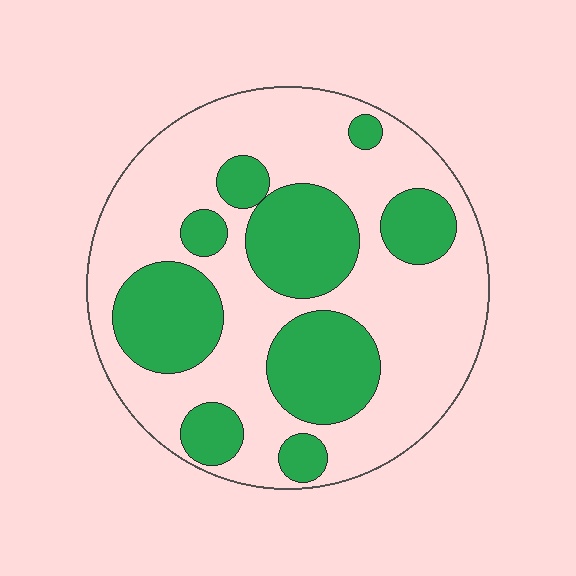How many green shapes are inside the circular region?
9.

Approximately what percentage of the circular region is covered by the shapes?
Approximately 35%.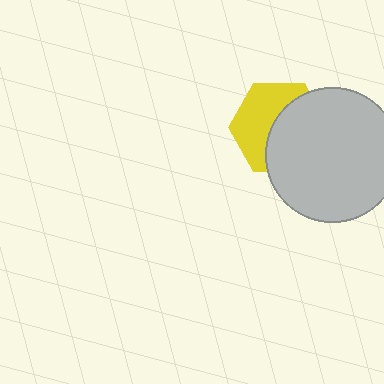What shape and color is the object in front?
The object in front is a light gray circle.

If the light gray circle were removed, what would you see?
You would see the complete yellow hexagon.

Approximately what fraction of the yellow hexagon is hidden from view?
Roughly 52% of the yellow hexagon is hidden behind the light gray circle.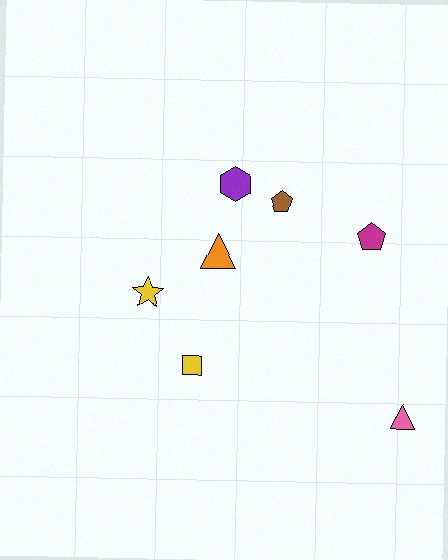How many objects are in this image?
There are 7 objects.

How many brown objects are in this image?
There is 1 brown object.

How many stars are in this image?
There is 1 star.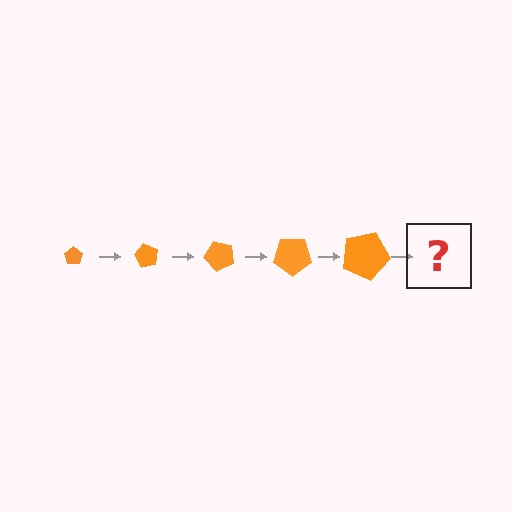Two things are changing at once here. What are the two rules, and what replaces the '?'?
The two rules are that the pentagon grows larger each step and it rotates 60 degrees each step. The '?' should be a pentagon, larger than the previous one and rotated 300 degrees from the start.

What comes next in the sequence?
The next element should be a pentagon, larger than the previous one and rotated 300 degrees from the start.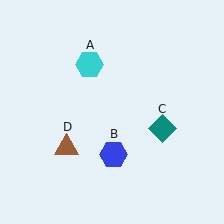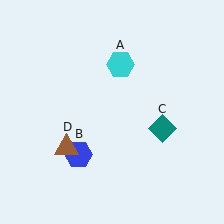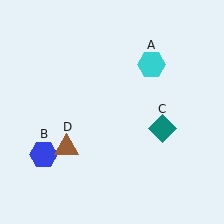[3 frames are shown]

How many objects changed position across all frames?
2 objects changed position: cyan hexagon (object A), blue hexagon (object B).